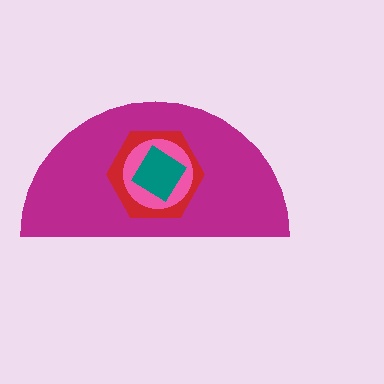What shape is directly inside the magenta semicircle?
The red hexagon.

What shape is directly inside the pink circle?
The teal diamond.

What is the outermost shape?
The magenta semicircle.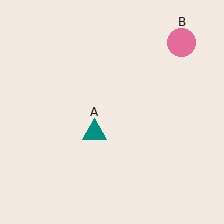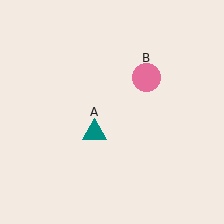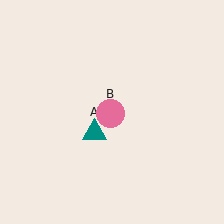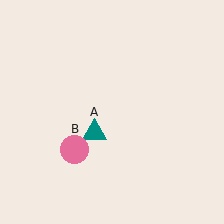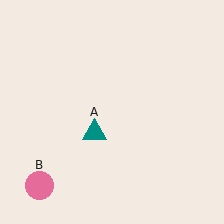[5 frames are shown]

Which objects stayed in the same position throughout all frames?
Teal triangle (object A) remained stationary.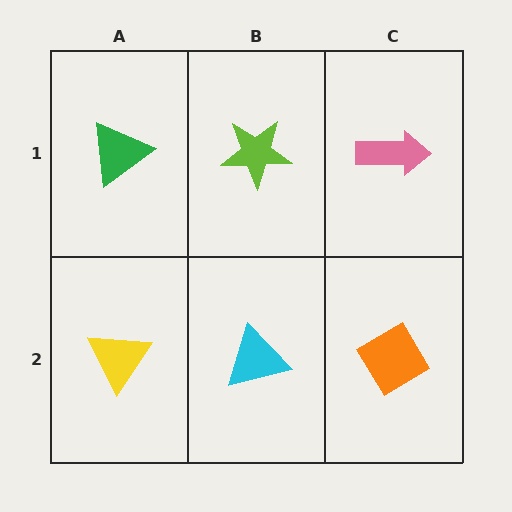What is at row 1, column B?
A lime star.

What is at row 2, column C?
An orange diamond.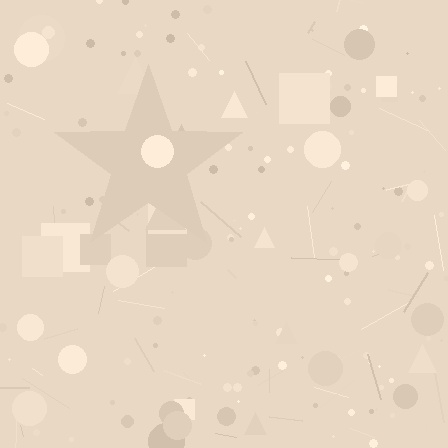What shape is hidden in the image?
A star is hidden in the image.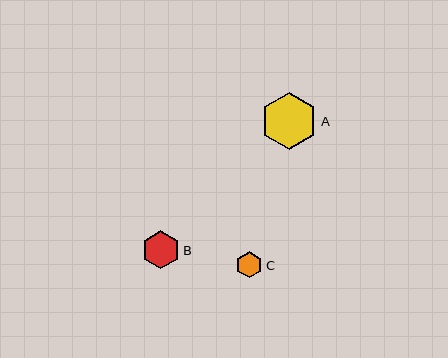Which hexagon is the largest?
Hexagon A is the largest with a size of approximately 57 pixels.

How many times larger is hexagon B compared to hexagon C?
Hexagon B is approximately 1.4 times the size of hexagon C.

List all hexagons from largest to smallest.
From largest to smallest: A, B, C.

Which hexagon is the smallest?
Hexagon C is the smallest with a size of approximately 27 pixels.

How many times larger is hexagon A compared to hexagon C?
Hexagon A is approximately 2.1 times the size of hexagon C.